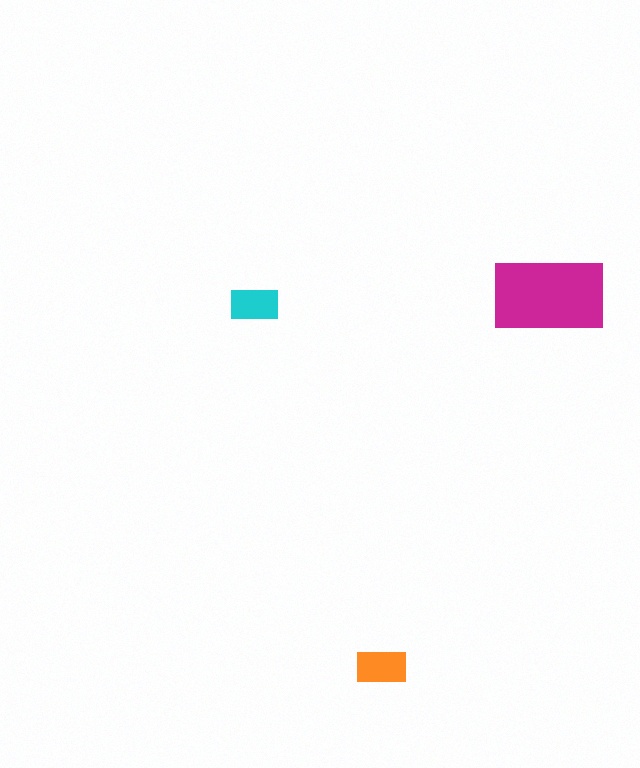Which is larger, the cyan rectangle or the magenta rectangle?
The magenta one.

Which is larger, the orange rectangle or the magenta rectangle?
The magenta one.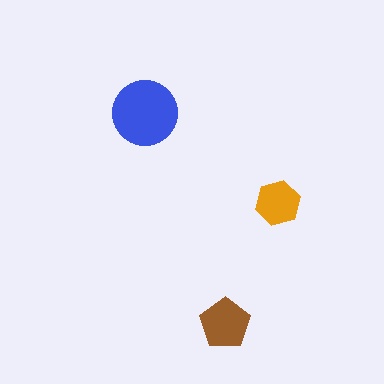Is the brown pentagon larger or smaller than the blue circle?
Smaller.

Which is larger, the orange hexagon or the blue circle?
The blue circle.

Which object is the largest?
The blue circle.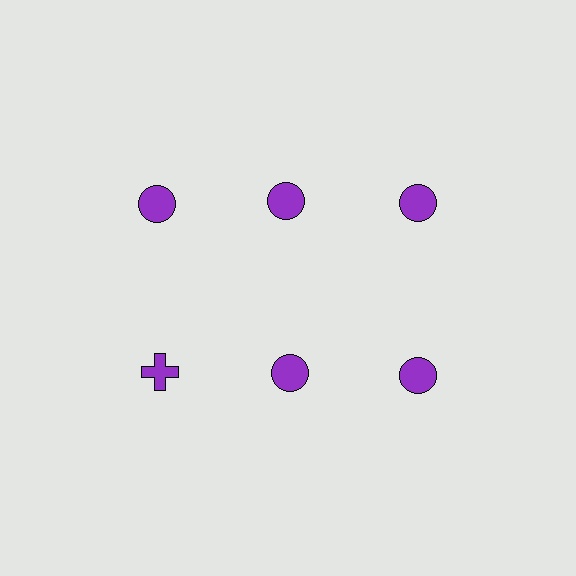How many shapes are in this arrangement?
There are 6 shapes arranged in a grid pattern.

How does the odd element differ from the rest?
It has a different shape: cross instead of circle.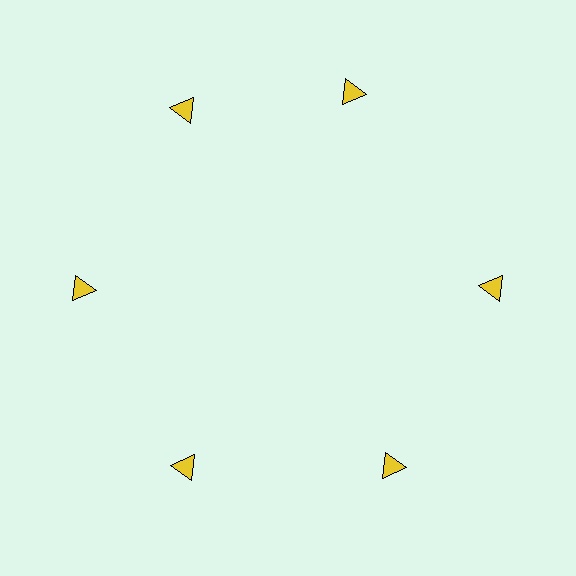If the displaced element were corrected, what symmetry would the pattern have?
It would have 6-fold rotational symmetry — the pattern would map onto itself every 60 degrees.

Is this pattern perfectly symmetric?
No. The 6 yellow triangles are arranged in a ring, but one element near the 1 o'clock position is rotated out of alignment along the ring, breaking the 6-fold rotational symmetry.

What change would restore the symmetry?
The symmetry would be restored by rotating it back into even spacing with its neighbors so that all 6 triangles sit at equal angles and equal distance from the center.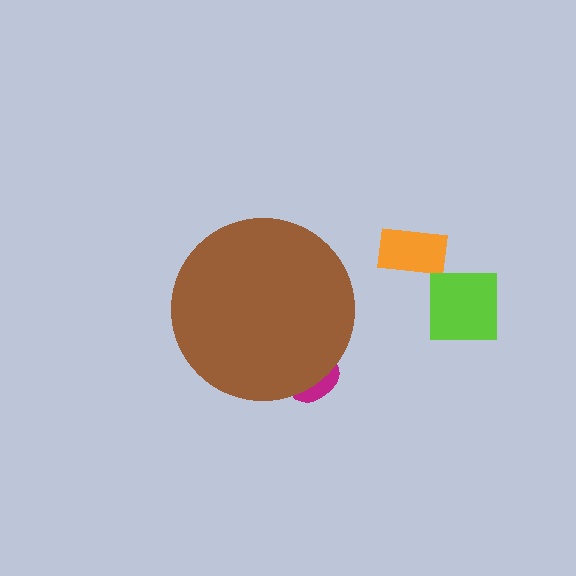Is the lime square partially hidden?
No, the lime square is fully visible.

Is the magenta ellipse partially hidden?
Yes, the magenta ellipse is partially hidden behind the brown circle.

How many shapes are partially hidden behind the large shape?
1 shape is partially hidden.